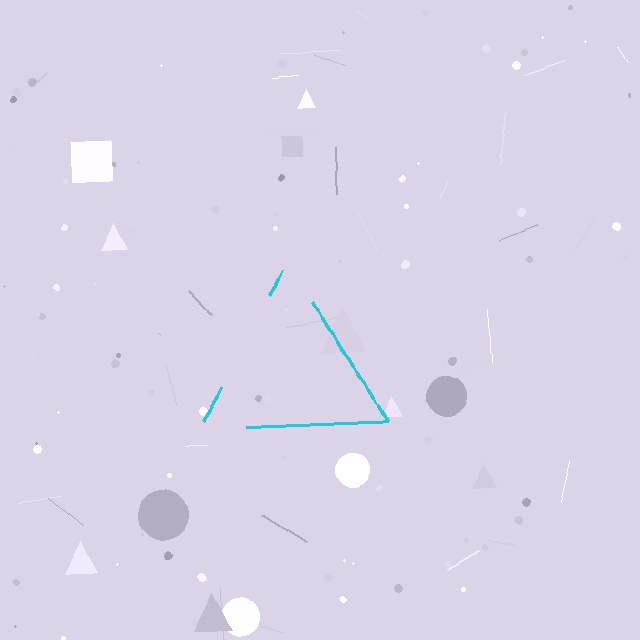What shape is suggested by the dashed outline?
The dashed outline suggests a triangle.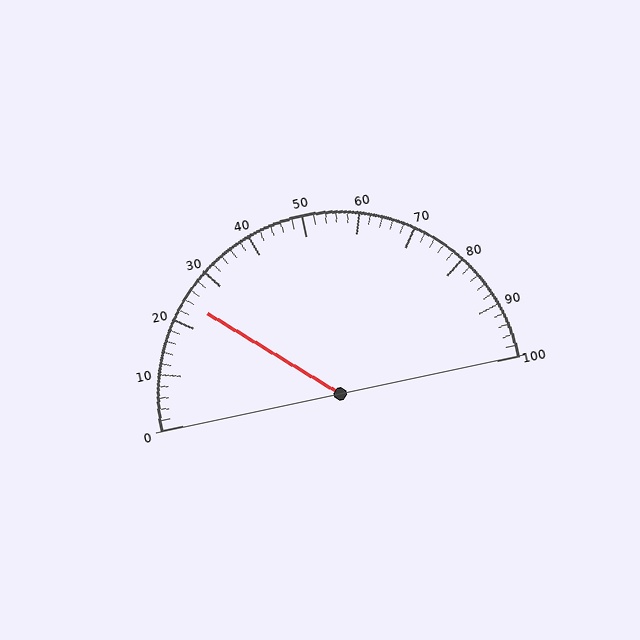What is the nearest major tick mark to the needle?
The nearest major tick mark is 20.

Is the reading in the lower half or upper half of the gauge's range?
The reading is in the lower half of the range (0 to 100).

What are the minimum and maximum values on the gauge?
The gauge ranges from 0 to 100.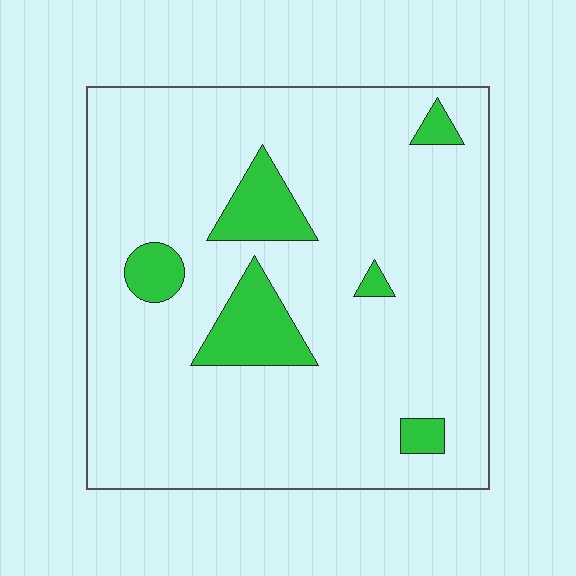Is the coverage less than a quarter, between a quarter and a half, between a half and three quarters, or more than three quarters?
Less than a quarter.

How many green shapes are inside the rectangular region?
6.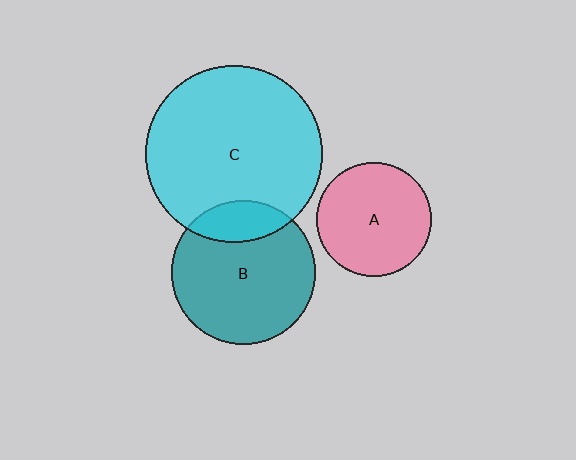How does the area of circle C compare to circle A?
Approximately 2.4 times.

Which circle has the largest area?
Circle C (cyan).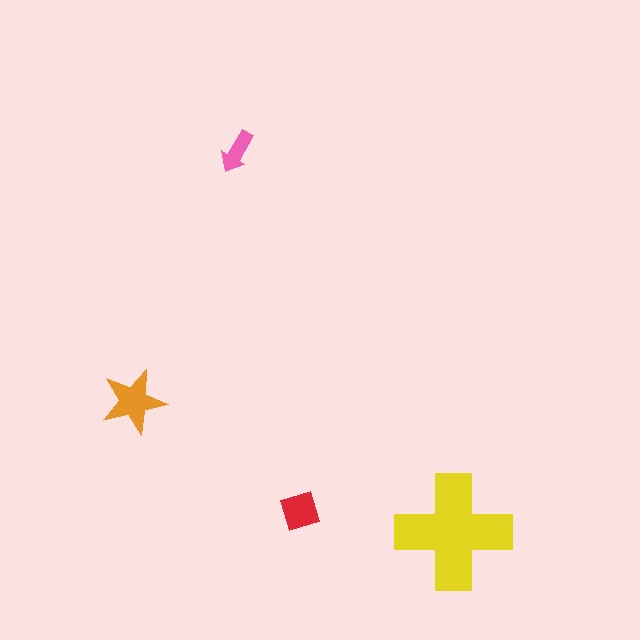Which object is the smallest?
The pink arrow.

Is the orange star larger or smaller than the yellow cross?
Smaller.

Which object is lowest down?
The yellow cross is bottommost.